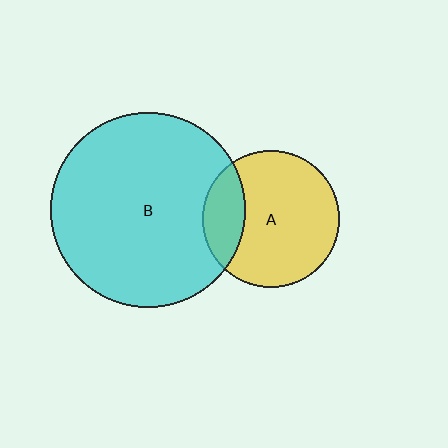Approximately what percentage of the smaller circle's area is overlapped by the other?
Approximately 20%.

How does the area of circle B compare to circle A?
Approximately 2.0 times.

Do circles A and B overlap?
Yes.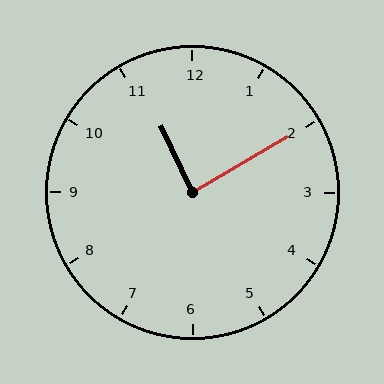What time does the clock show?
11:10.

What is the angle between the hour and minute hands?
Approximately 85 degrees.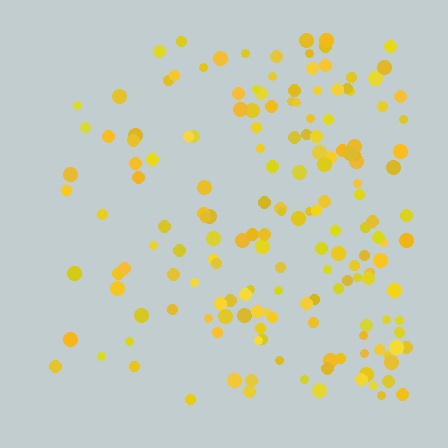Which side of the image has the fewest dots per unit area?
The left.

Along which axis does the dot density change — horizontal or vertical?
Horizontal.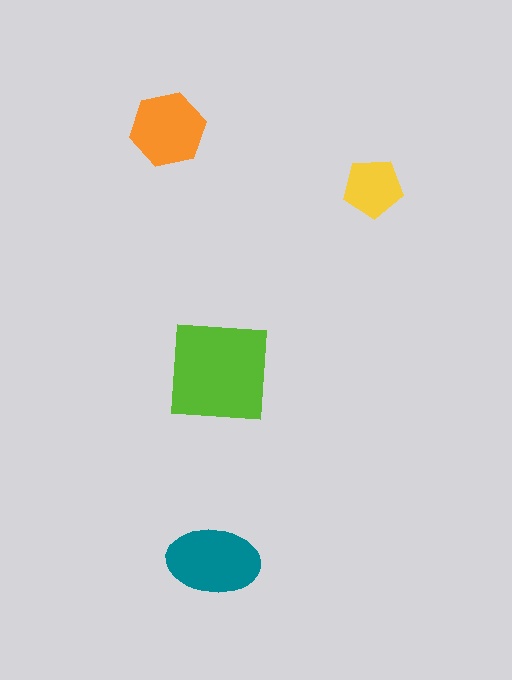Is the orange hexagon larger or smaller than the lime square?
Smaller.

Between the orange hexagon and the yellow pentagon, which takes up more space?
The orange hexagon.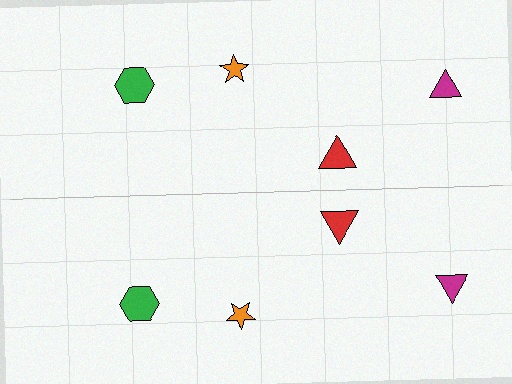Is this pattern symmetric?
Yes, this pattern has bilateral (reflection) symmetry.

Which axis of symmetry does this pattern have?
The pattern has a horizontal axis of symmetry running through the center of the image.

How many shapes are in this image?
There are 8 shapes in this image.